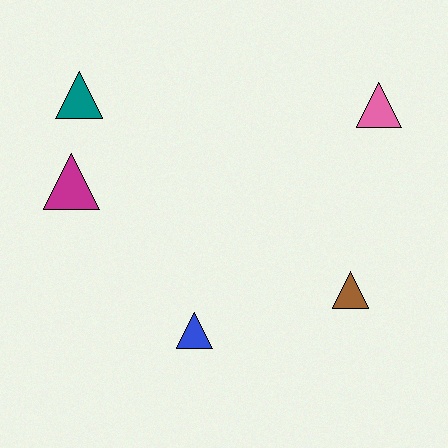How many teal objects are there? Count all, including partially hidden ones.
There is 1 teal object.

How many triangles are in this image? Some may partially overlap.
There are 5 triangles.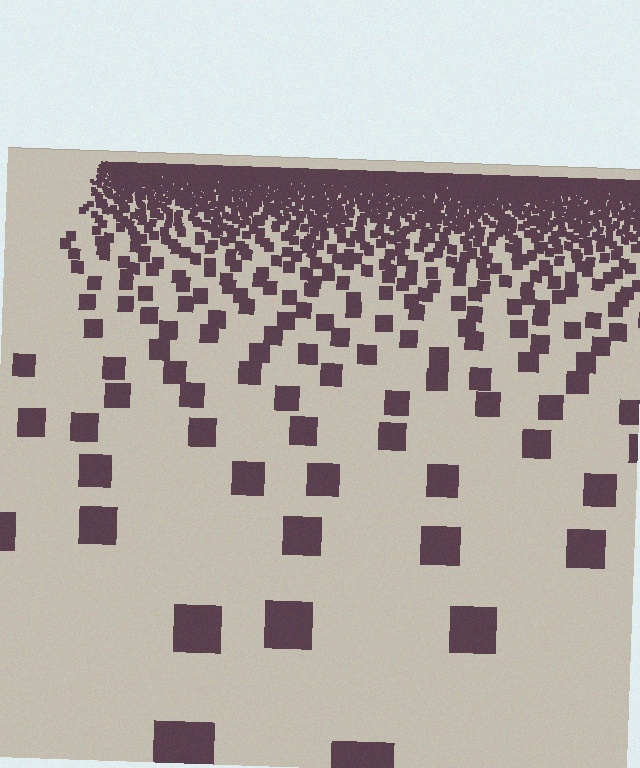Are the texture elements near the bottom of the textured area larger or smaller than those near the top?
Larger. Near the bottom, elements are closer to the viewer and appear at a bigger on-screen size.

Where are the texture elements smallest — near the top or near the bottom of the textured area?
Near the top.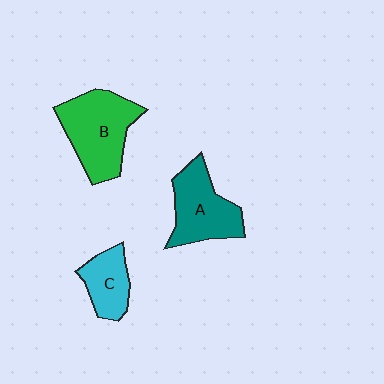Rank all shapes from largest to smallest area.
From largest to smallest: B (green), A (teal), C (cyan).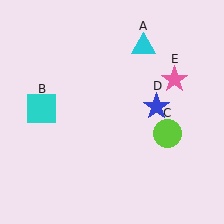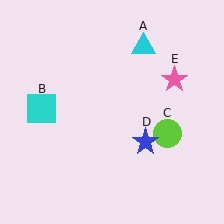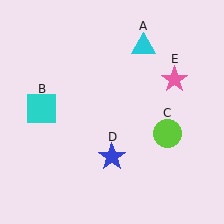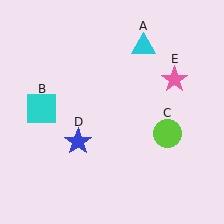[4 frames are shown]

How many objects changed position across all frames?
1 object changed position: blue star (object D).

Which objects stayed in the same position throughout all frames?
Cyan triangle (object A) and cyan square (object B) and lime circle (object C) and pink star (object E) remained stationary.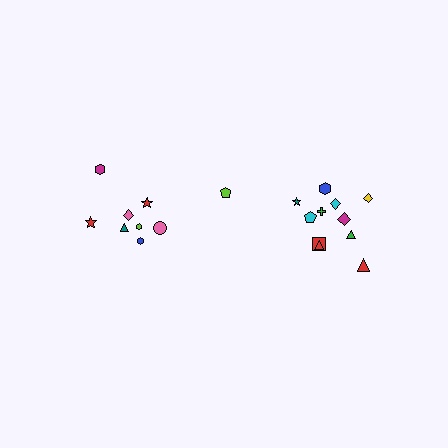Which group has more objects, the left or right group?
The right group.